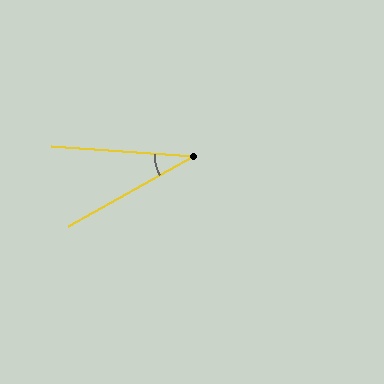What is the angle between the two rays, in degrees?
Approximately 33 degrees.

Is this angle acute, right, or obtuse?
It is acute.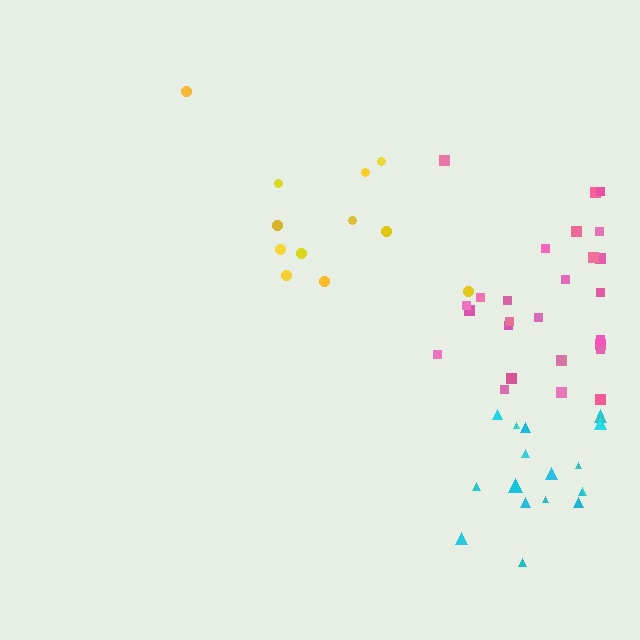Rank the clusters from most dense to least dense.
cyan, pink, yellow.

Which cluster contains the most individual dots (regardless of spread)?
Pink (26).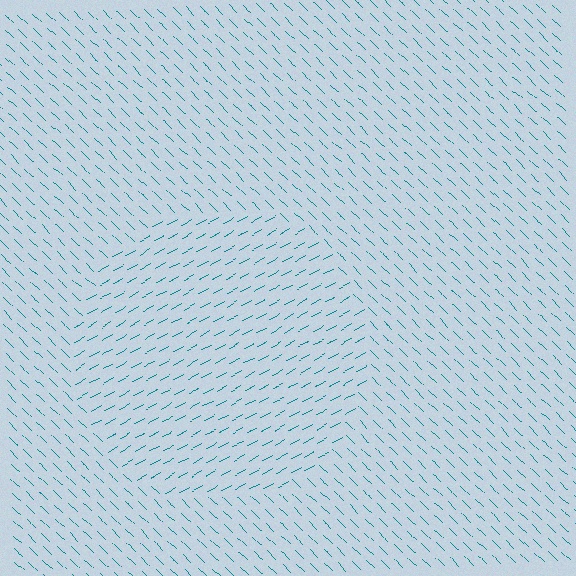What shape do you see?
I see a circle.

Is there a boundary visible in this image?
Yes, there is a texture boundary formed by a change in line orientation.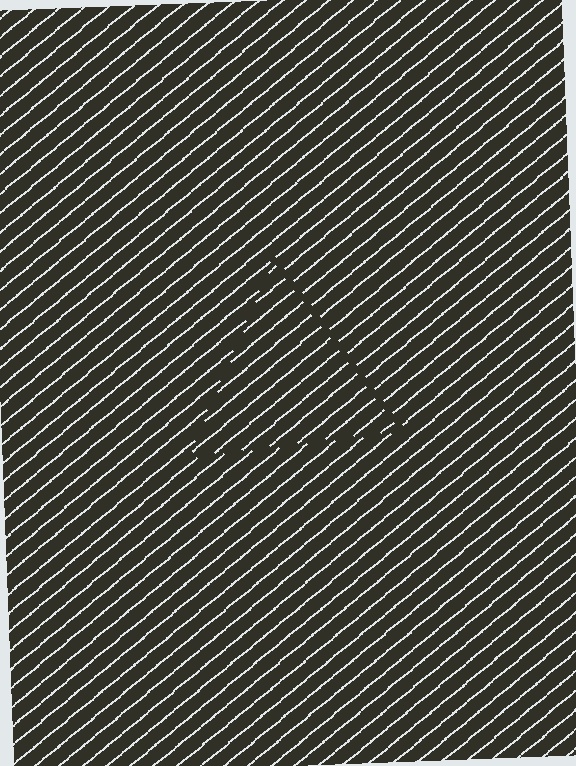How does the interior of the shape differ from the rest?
The interior of the shape contains the same grating, shifted by half a period — the contour is defined by the phase discontinuity where line-ends from the inner and outer gratings abut.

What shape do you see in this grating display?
An illusory triangle. The interior of the shape contains the same grating, shifted by half a period — the contour is defined by the phase discontinuity where line-ends from the inner and outer gratings abut.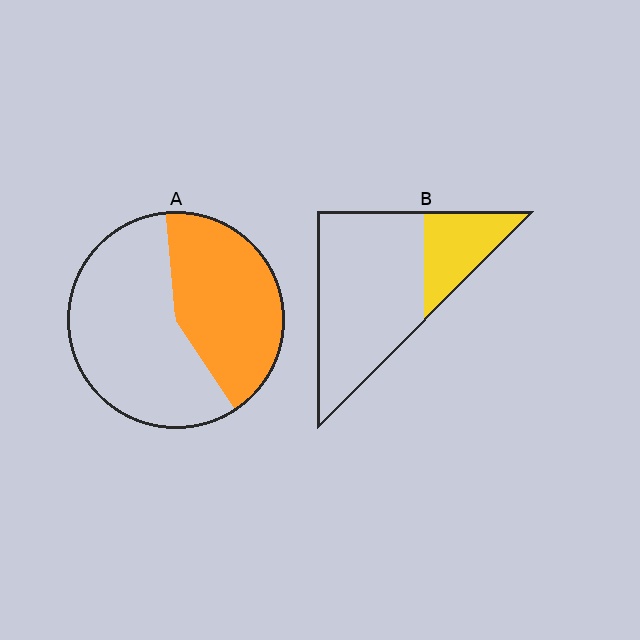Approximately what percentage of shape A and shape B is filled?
A is approximately 40% and B is approximately 25%.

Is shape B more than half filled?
No.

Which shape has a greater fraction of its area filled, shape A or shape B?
Shape A.